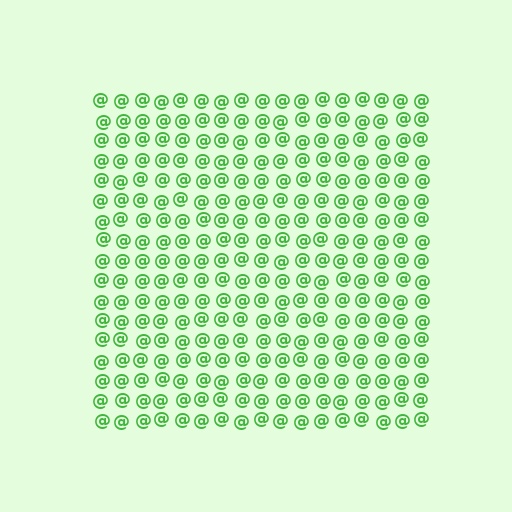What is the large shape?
The large shape is a square.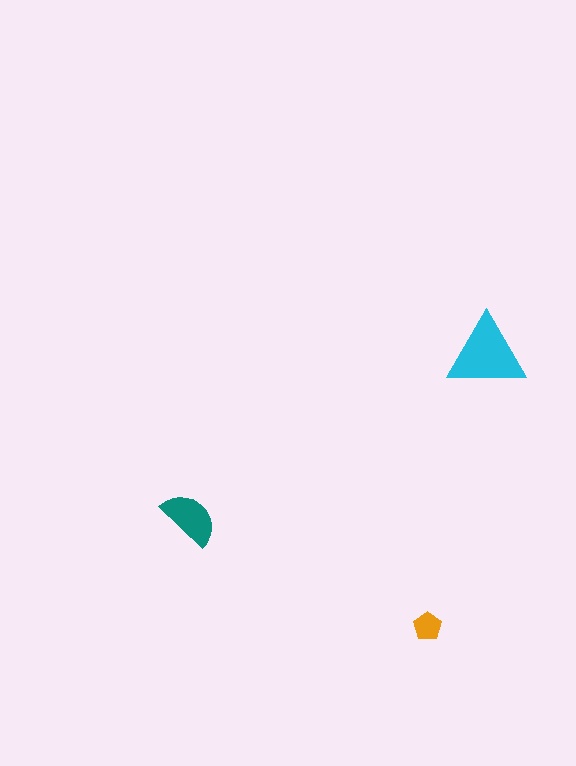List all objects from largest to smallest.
The cyan triangle, the teal semicircle, the orange pentagon.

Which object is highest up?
The cyan triangle is topmost.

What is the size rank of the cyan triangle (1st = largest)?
1st.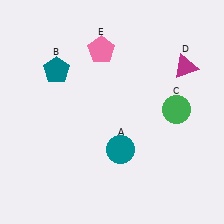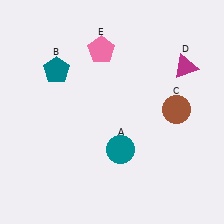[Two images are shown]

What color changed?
The circle (C) changed from green in Image 1 to brown in Image 2.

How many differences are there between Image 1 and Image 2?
There is 1 difference between the two images.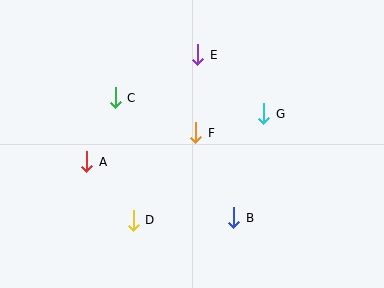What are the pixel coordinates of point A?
Point A is at (87, 162).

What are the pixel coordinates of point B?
Point B is at (234, 218).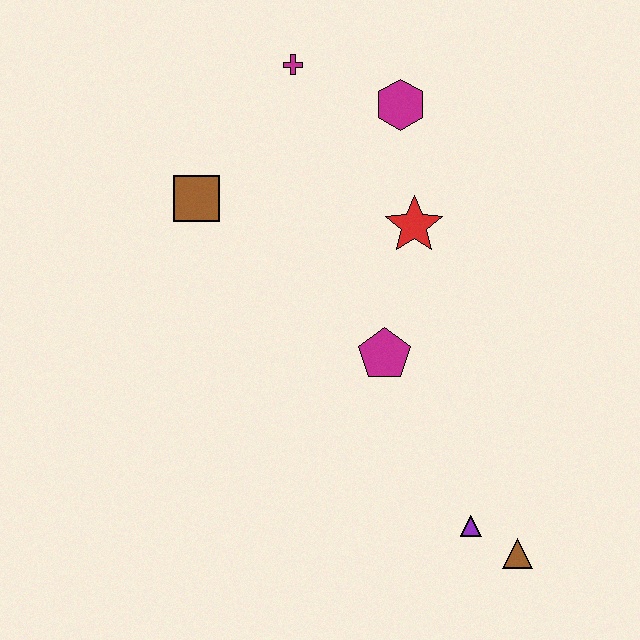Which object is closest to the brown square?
The magenta cross is closest to the brown square.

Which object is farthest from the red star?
The brown triangle is farthest from the red star.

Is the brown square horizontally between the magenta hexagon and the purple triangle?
No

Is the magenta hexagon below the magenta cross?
Yes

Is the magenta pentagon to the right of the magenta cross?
Yes